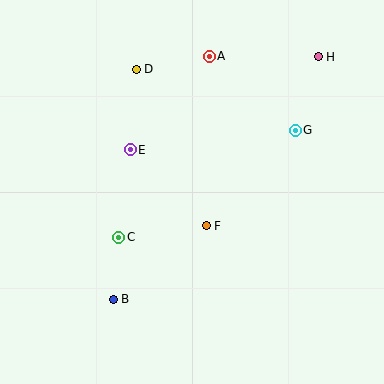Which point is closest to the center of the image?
Point F at (206, 226) is closest to the center.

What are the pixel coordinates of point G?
Point G is at (295, 130).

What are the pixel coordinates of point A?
Point A is at (209, 56).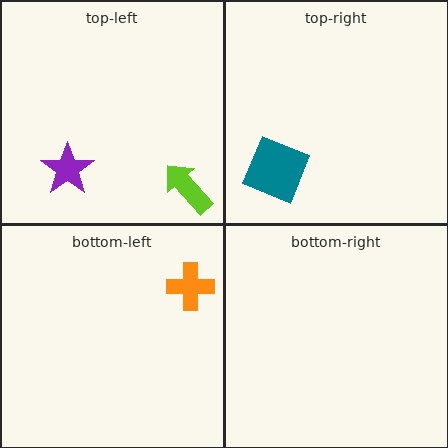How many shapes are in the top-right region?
1.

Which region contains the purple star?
The top-left region.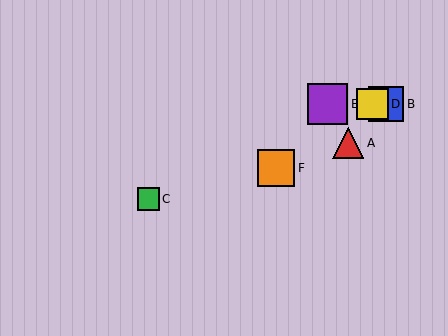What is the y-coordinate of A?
Object A is at y≈143.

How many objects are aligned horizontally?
3 objects (B, D, E) are aligned horizontally.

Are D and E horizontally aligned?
Yes, both are at y≈104.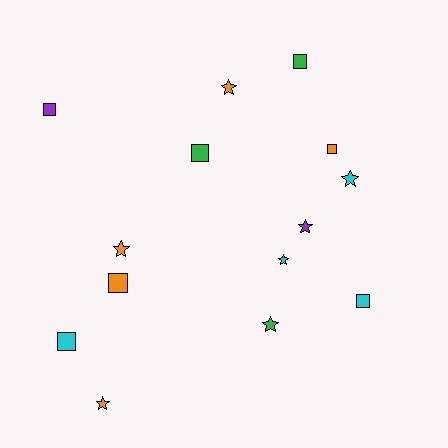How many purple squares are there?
There is 1 purple square.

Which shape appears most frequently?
Star, with 7 objects.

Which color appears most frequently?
Orange, with 5 objects.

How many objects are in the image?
There are 14 objects.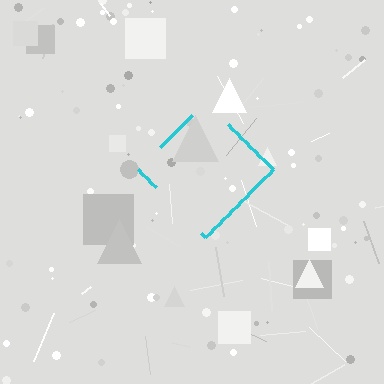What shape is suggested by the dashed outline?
The dashed outline suggests a diamond.